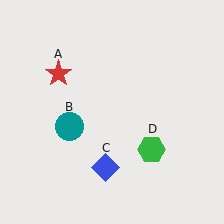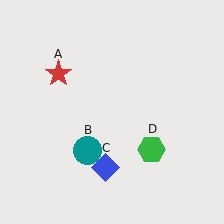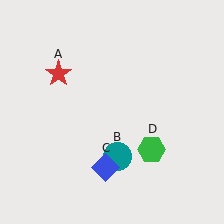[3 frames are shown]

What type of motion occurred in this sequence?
The teal circle (object B) rotated counterclockwise around the center of the scene.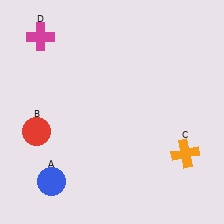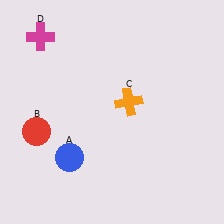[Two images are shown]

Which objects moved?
The objects that moved are: the blue circle (A), the orange cross (C).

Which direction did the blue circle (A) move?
The blue circle (A) moved up.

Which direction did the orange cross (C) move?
The orange cross (C) moved left.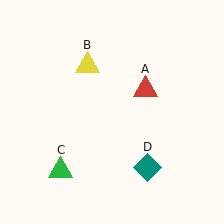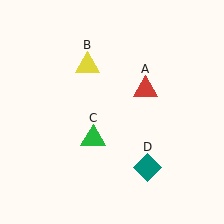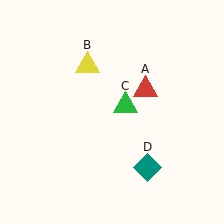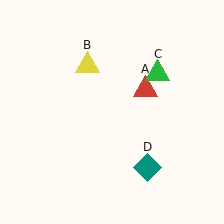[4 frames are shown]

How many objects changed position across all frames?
1 object changed position: green triangle (object C).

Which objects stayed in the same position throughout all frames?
Red triangle (object A) and yellow triangle (object B) and teal diamond (object D) remained stationary.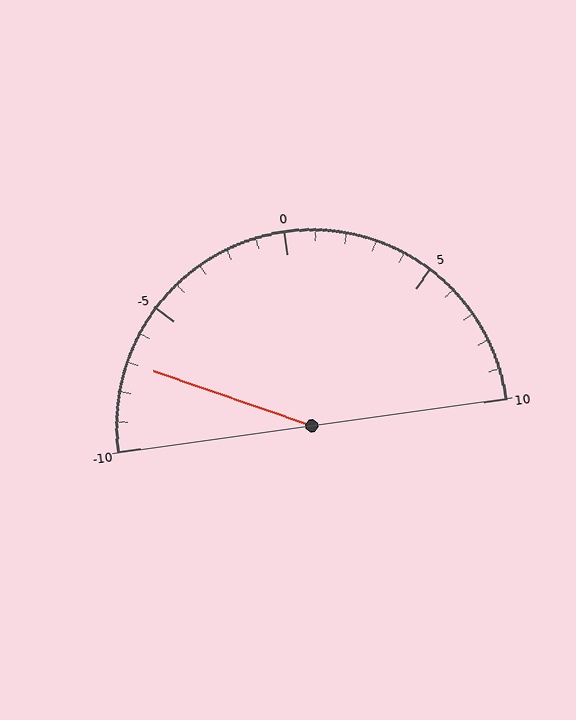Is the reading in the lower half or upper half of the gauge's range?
The reading is in the lower half of the range (-10 to 10).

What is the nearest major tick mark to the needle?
The nearest major tick mark is -5.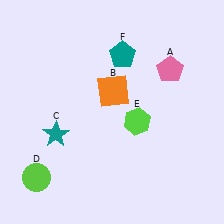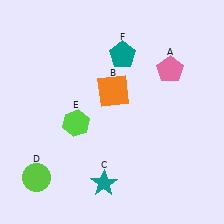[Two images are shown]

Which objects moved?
The objects that moved are: the teal star (C), the lime hexagon (E).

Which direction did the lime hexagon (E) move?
The lime hexagon (E) moved left.